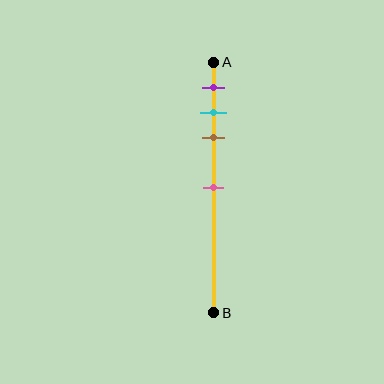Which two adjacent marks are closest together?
The cyan and brown marks are the closest adjacent pair.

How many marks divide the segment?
There are 4 marks dividing the segment.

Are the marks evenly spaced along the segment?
No, the marks are not evenly spaced.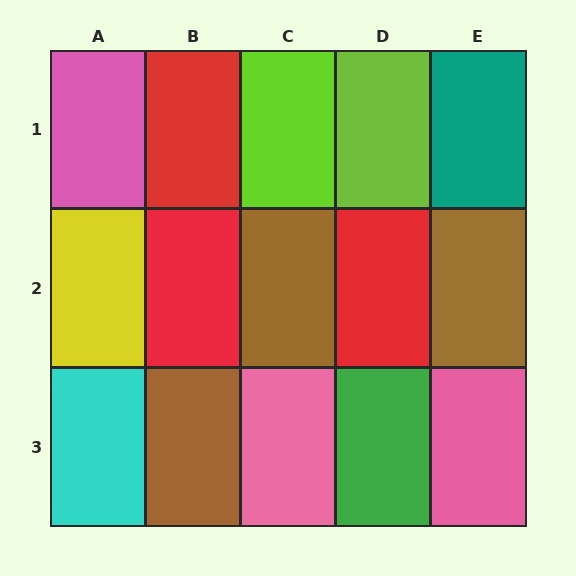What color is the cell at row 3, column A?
Cyan.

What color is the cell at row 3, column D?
Green.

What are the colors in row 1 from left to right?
Pink, red, lime, lime, teal.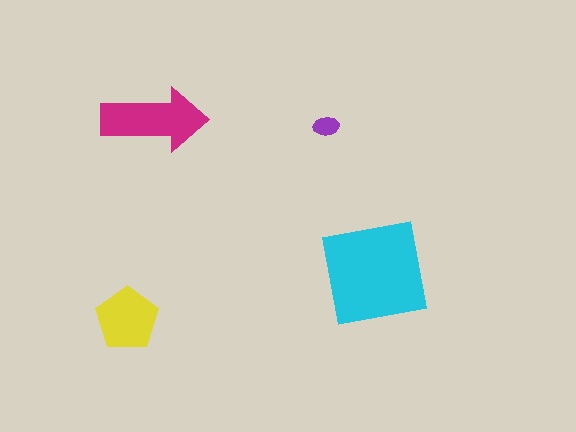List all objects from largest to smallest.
The cyan square, the magenta arrow, the yellow pentagon, the purple ellipse.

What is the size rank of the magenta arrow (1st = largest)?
2nd.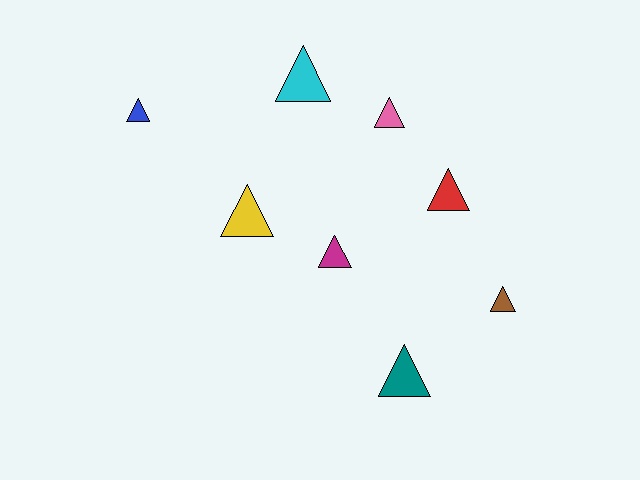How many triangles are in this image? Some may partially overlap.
There are 8 triangles.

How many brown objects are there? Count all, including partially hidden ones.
There is 1 brown object.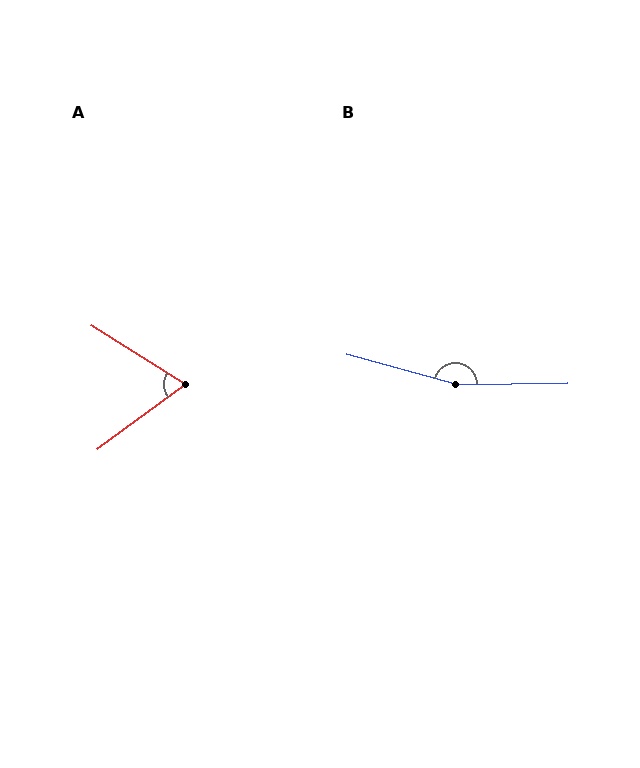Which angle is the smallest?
A, at approximately 69 degrees.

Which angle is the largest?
B, at approximately 164 degrees.